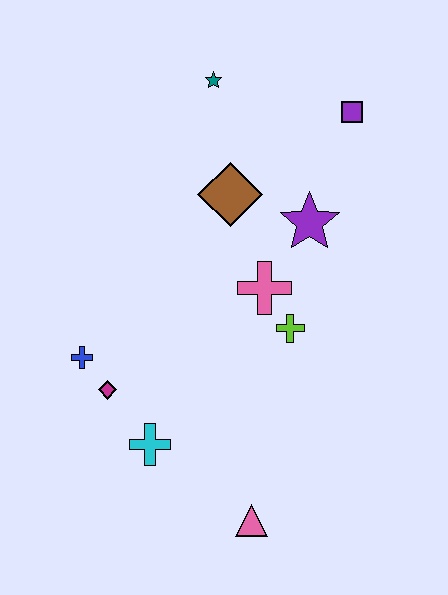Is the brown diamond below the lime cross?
No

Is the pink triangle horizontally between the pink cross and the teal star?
Yes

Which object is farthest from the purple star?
The pink triangle is farthest from the purple star.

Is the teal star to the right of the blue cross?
Yes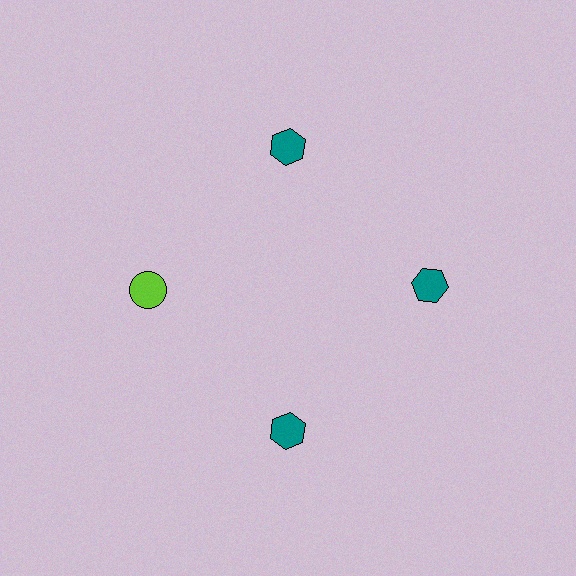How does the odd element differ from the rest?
It differs in both color (lime instead of teal) and shape (circle instead of hexagon).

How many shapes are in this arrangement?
There are 4 shapes arranged in a ring pattern.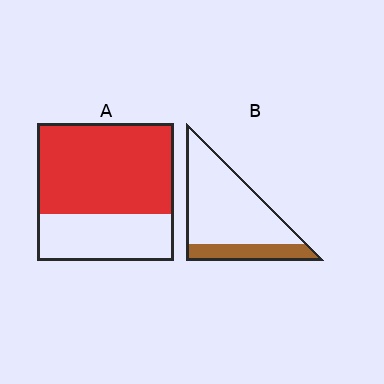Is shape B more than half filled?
No.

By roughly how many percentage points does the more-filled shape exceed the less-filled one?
By roughly 45 percentage points (A over B).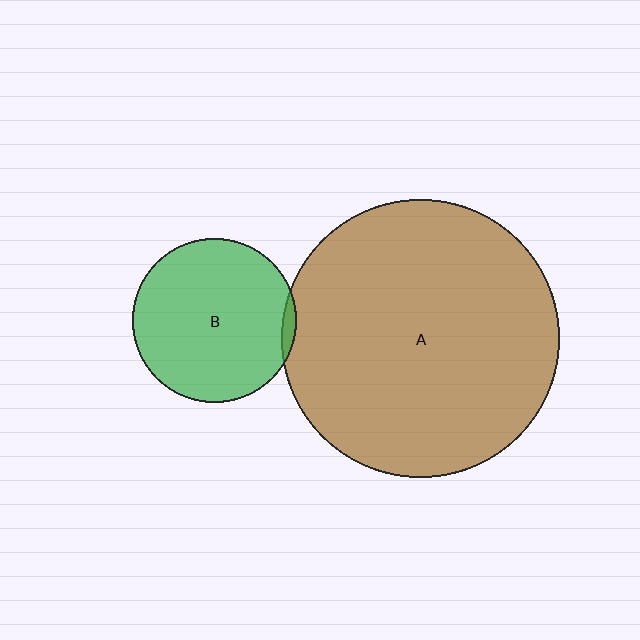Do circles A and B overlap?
Yes.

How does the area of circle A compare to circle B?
Approximately 2.9 times.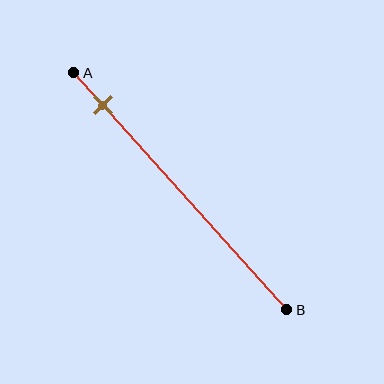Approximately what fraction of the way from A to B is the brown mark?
The brown mark is approximately 15% of the way from A to B.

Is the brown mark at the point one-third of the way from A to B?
No, the mark is at about 15% from A, not at the 33% one-third point.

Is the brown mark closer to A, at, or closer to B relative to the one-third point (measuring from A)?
The brown mark is closer to point A than the one-third point of segment AB.